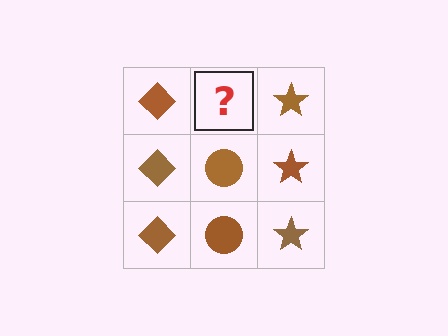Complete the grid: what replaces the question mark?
The question mark should be replaced with a brown circle.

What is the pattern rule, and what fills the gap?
The rule is that each column has a consistent shape. The gap should be filled with a brown circle.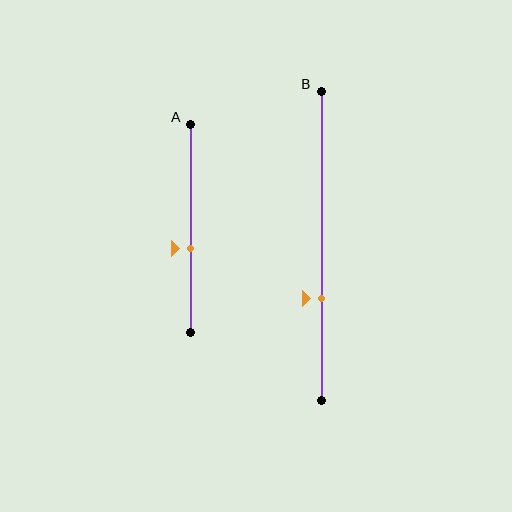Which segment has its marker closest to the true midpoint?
Segment A has its marker closest to the true midpoint.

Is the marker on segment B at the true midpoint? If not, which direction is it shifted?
No, the marker on segment B is shifted downward by about 17% of the segment length.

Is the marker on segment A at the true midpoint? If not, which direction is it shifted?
No, the marker on segment A is shifted downward by about 10% of the segment length.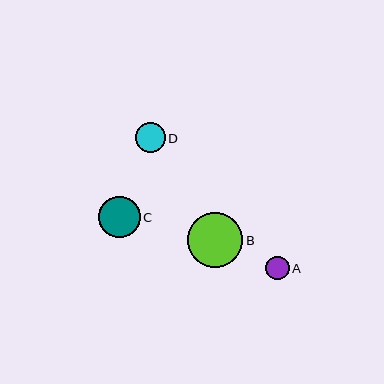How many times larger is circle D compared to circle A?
Circle D is approximately 1.2 times the size of circle A.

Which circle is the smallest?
Circle A is the smallest with a size of approximately 24 pixels.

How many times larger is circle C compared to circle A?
Circle C is approximately 1.8 times the size of circle A.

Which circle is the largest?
Circle B is the largest with a size of approximately 55 pixels.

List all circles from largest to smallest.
From largest to smallest: B, C, D, A.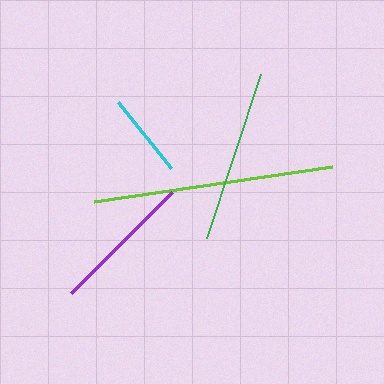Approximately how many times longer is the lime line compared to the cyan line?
The lime line is approximately 2.8 times the length of the cyan line.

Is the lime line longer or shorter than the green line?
The lime line is longer than the green line.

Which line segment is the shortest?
The cyan line is the shortest at approximately 85 pixels.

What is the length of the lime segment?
The lime segment is approximately 240 pixels long.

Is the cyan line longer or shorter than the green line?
The green line is longer than the cyan line.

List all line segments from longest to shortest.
From longest to shortest: lime, green, purple, cyan.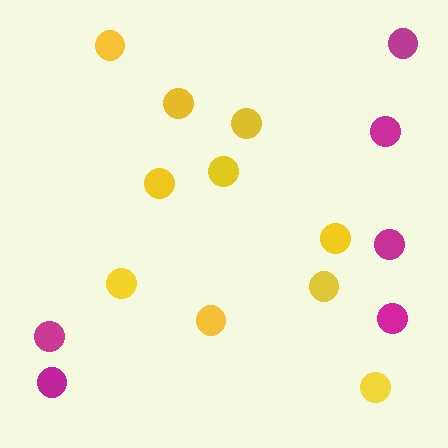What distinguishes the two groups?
There are 2 groups: one group of yellow circles (10) and one group of magenta circles (6).